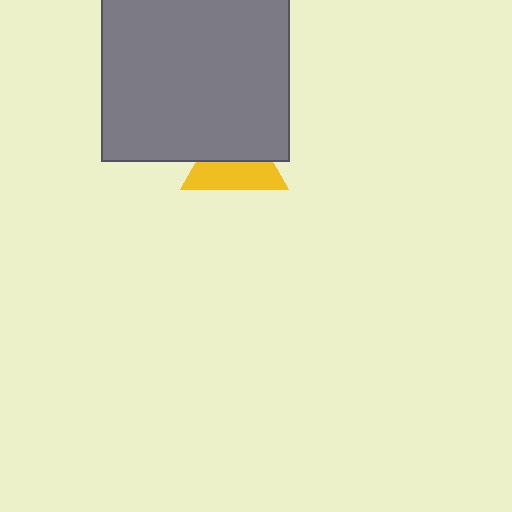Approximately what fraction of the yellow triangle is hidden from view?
Roughly 50% of the yellow triangle is hidden behind the gray square.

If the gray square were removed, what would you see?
You would see the complete yellow triangle.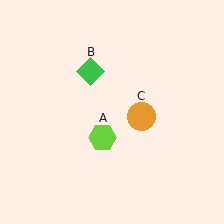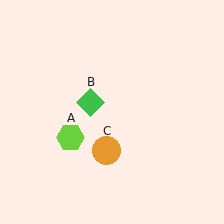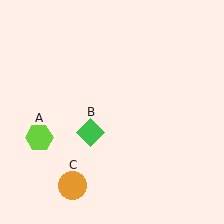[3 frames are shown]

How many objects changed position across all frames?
3 objects changed position: lime hexagon (object A), green diamond (object B), orange circle (object C).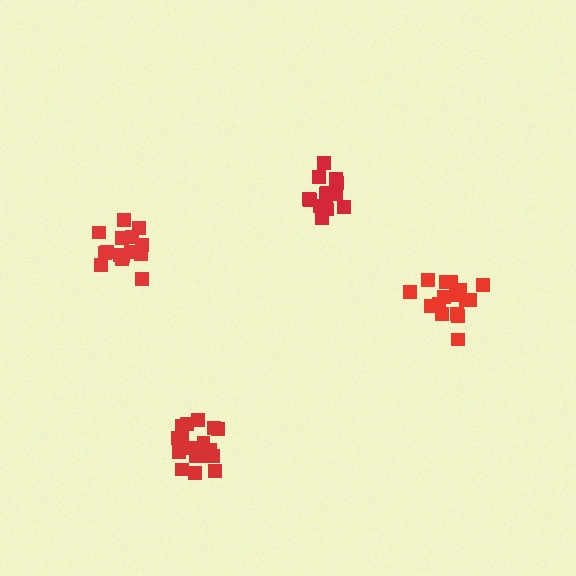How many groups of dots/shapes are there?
There are 4 groups.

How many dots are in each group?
Group 1: 19 dots, Group 2: 16 dots, Group 3: 15 dots, Group 4: 18 dots (68 total).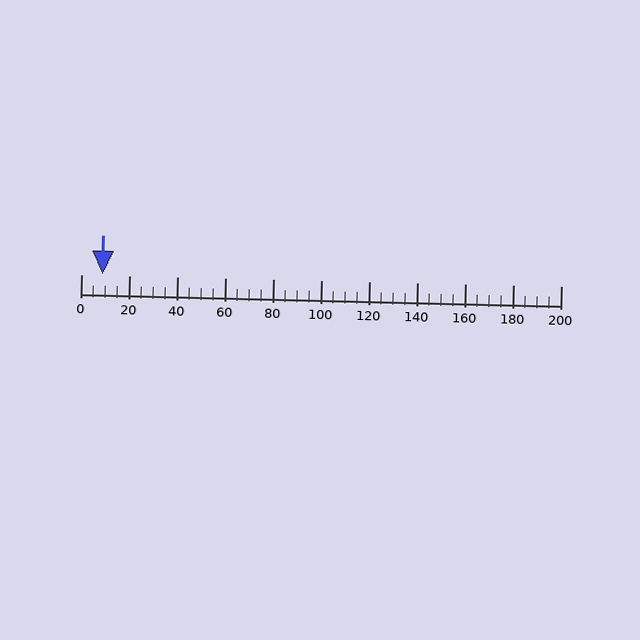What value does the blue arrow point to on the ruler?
The blue arrow points to approximately 9.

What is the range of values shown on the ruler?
The ruler shows values from 0 to 200.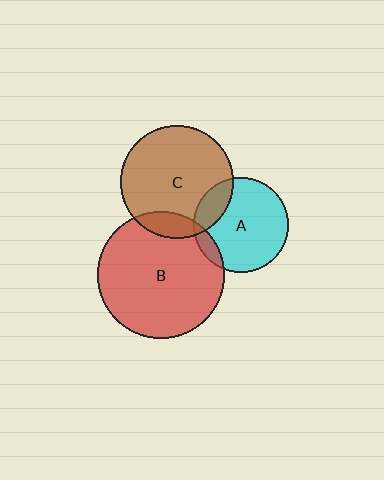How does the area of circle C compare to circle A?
Approximately 1.4 times.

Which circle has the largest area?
Circle B (red).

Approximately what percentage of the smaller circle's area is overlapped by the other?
Approximately 20%.